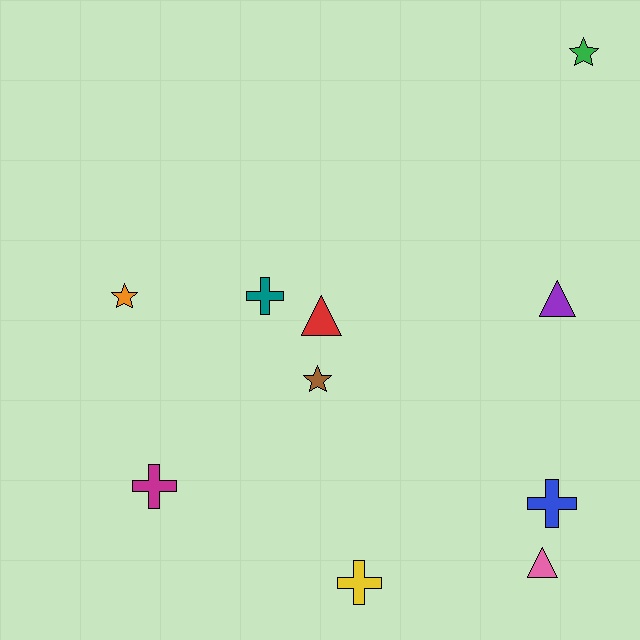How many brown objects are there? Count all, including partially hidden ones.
There is 1 brown object.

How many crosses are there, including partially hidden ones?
There are 4 crosses.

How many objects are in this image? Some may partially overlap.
There are 10 objects.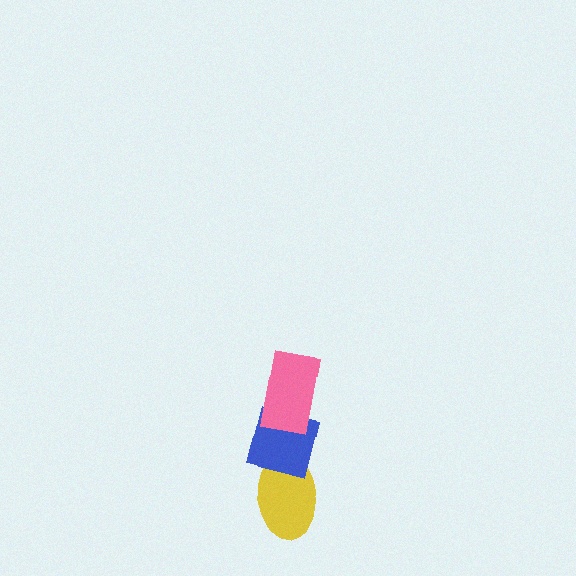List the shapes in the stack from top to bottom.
From top to bottom: the pink rectangle, the blue square, the yellow ellipse.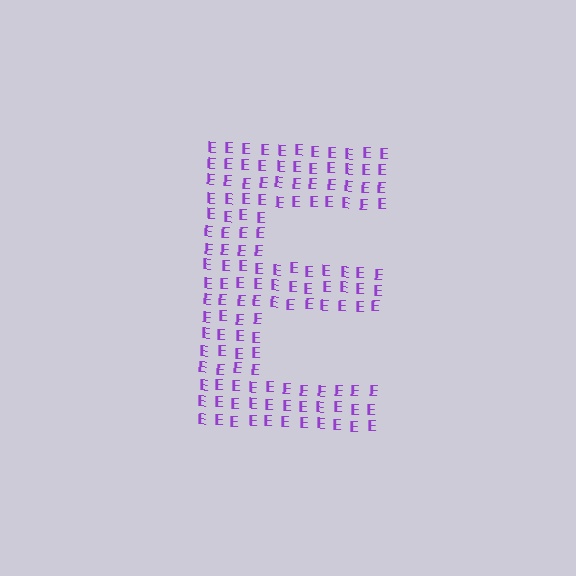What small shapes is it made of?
It is made of small letter E's.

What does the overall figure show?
The overall figure shows the letter E.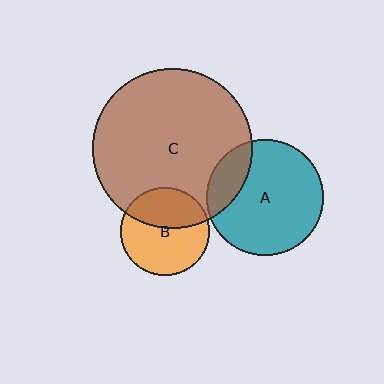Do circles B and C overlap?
Yes.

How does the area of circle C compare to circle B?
Approximately 3.3 times.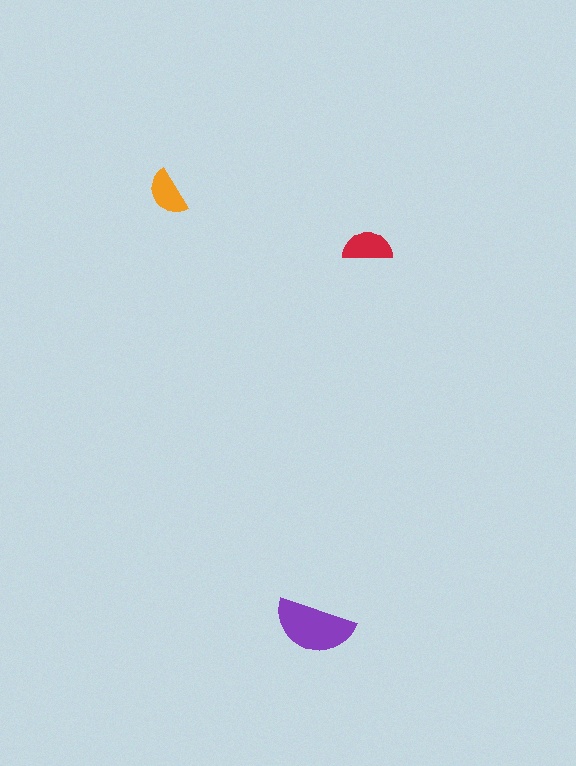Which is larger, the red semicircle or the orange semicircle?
The red one.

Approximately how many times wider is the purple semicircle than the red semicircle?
About 1.5 times wider.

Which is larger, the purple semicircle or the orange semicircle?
The purple one.